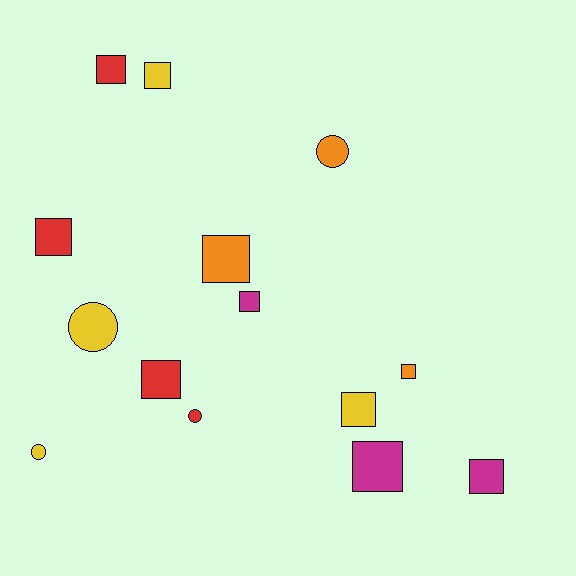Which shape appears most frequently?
Square, with 10 objects.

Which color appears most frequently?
Red, with 4 objects.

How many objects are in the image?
There are 14 objects.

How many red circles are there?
There is 1 red circle.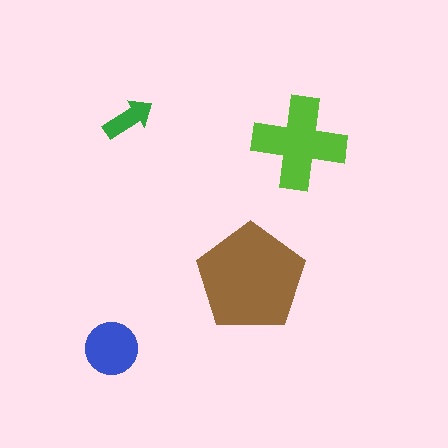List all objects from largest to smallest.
The brown pentagon, the lime cross, the blue circle, the green arrow.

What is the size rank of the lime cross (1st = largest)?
2nd.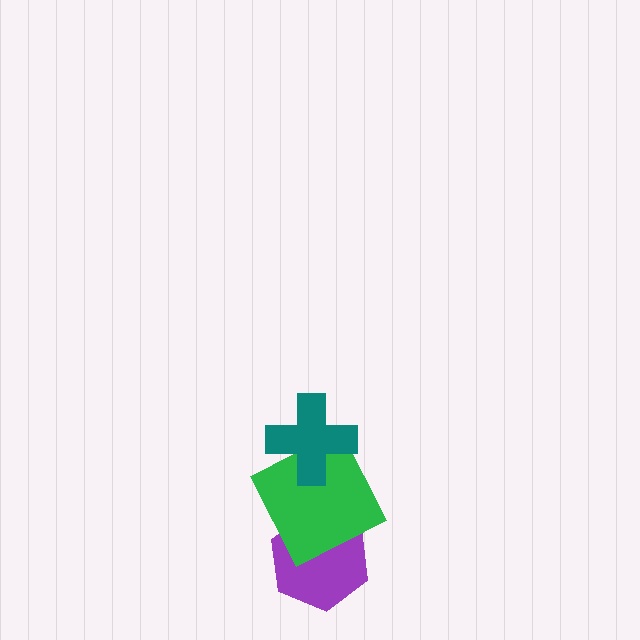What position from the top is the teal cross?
The teal cross is 1st from the top.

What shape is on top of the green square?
The teal cross is on top of the green square.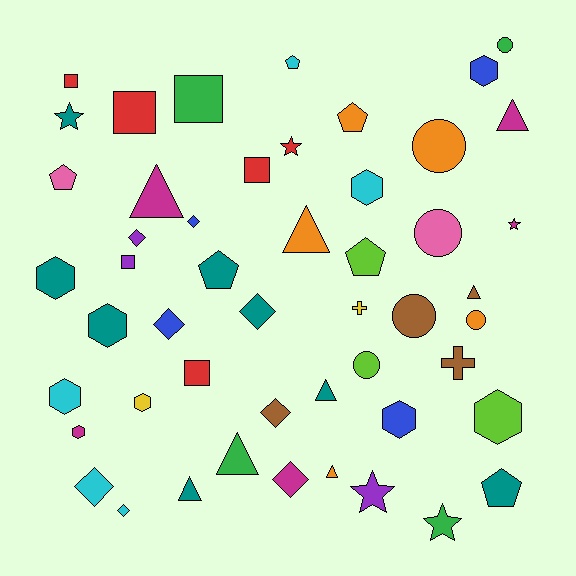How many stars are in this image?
There are 5 stars.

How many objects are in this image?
There are 50 objects.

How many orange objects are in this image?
There are 5 orange objects.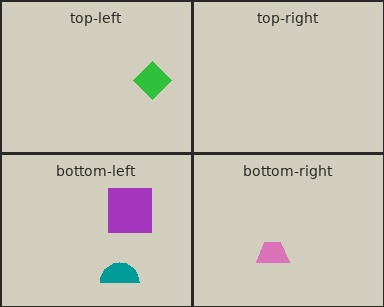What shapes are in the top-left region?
The green diamond.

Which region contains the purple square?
The bottom-left region.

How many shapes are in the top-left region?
1.